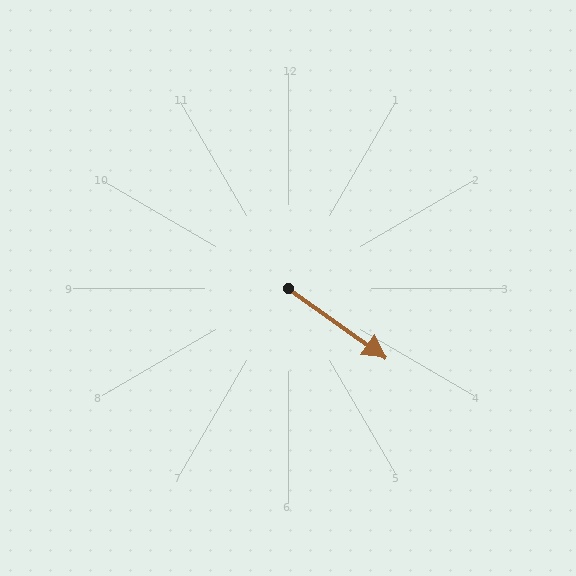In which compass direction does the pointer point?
Southeast.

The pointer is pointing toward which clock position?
Roughly 4 o'clock.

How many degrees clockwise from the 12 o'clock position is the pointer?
Approximately 125 degrees.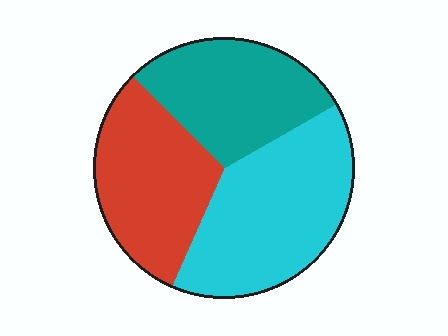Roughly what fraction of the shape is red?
Red takes up between a sixth and a third of the shape.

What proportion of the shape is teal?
Teal covers 29% of the shape.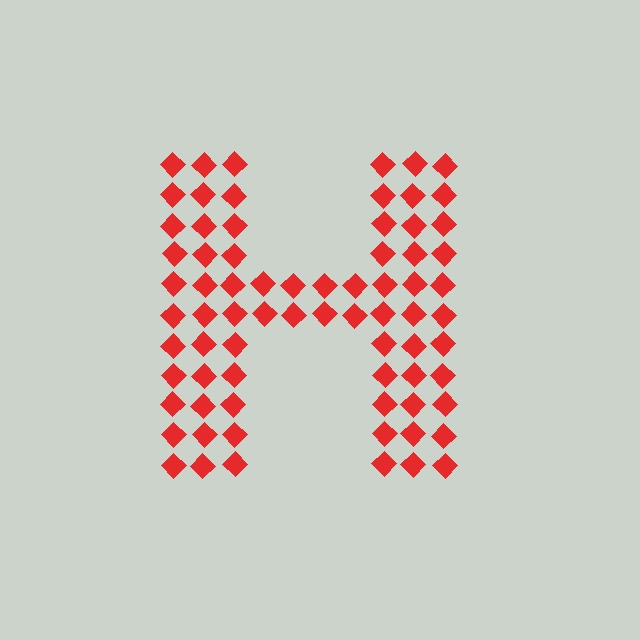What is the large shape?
The large shape is the letter H.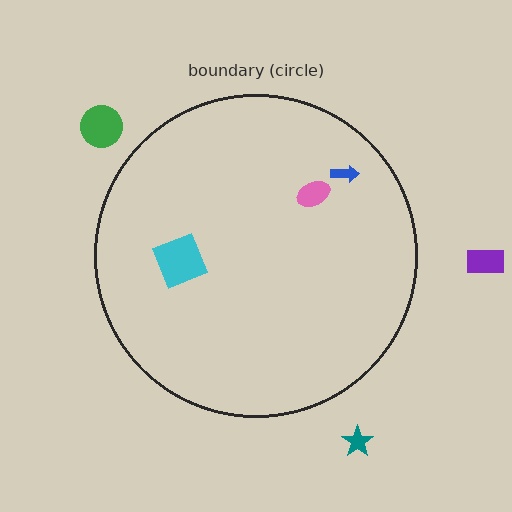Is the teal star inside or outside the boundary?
Outside.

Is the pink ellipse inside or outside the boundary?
Inside.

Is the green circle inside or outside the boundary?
Outside.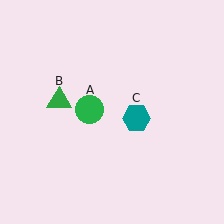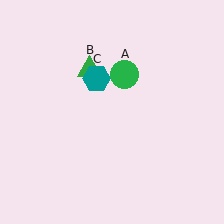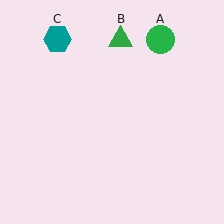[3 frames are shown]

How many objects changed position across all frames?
3 objects changed position: green circle (object A), green triangle (object B), teal hexagon (object C).